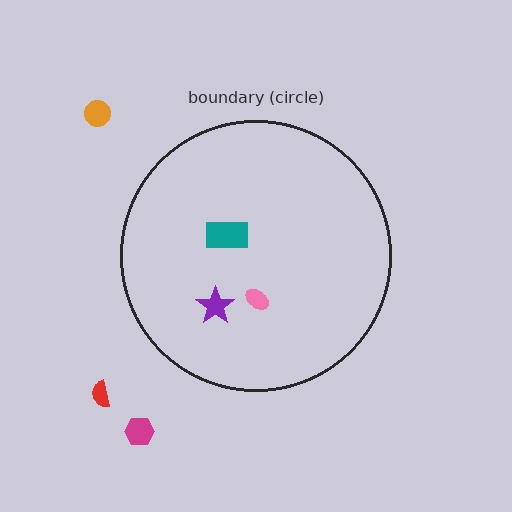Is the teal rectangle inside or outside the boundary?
Inside.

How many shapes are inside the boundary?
3 inside, 3 outside.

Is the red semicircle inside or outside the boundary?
Outside.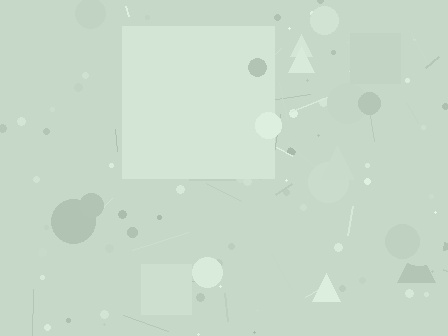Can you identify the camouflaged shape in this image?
The camouflaged shape is a square.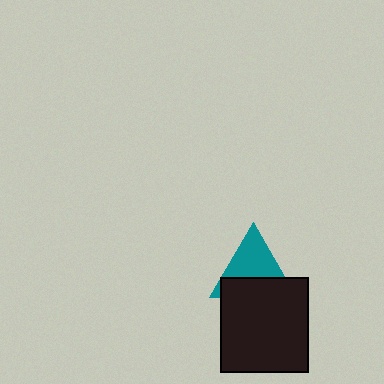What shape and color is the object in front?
The object in front is a black rectangle.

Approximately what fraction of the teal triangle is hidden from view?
Roughly 43% of the teal triangle is hidden behind the black rectangle.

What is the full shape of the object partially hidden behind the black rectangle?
The partially hidden object is a teal triangle.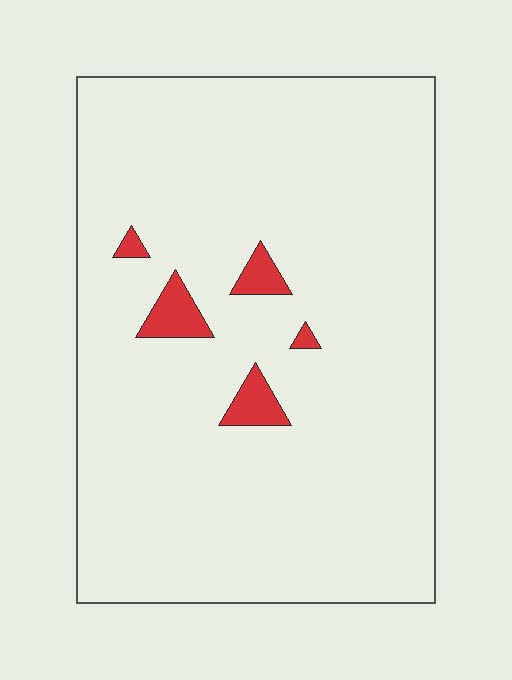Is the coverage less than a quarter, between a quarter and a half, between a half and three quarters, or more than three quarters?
Less than a quarter.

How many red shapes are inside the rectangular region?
5.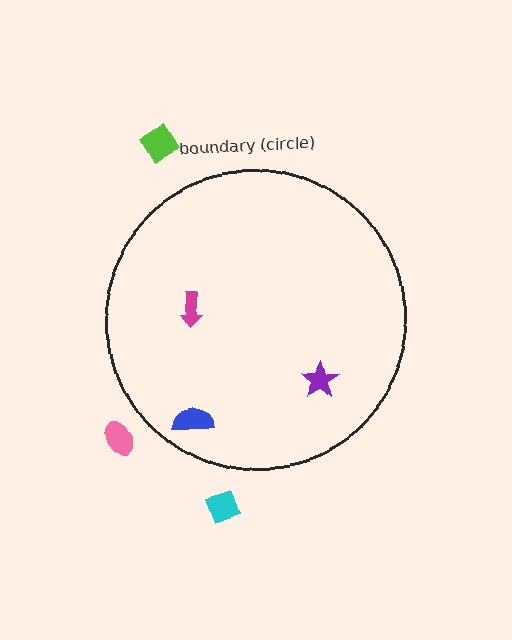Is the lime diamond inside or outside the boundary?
Outside.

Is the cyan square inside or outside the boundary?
Outside.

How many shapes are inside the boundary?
3 inside, 3 outside.